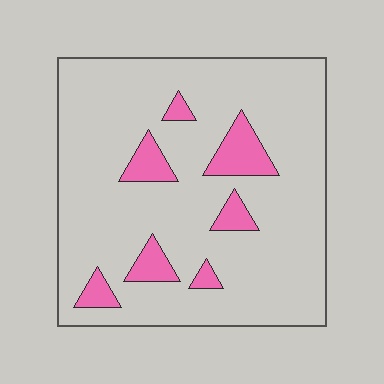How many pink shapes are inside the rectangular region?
7.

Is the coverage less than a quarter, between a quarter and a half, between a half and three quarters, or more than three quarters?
Less than a quarter.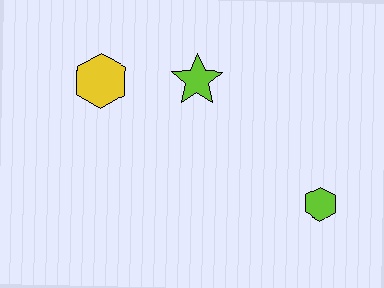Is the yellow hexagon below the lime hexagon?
No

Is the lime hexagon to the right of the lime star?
Yes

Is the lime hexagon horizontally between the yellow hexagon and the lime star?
No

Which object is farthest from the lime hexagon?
The yellow hexagon is farthest from the lime hexagon.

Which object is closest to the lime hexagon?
The lime star is closest to the lime hexagon.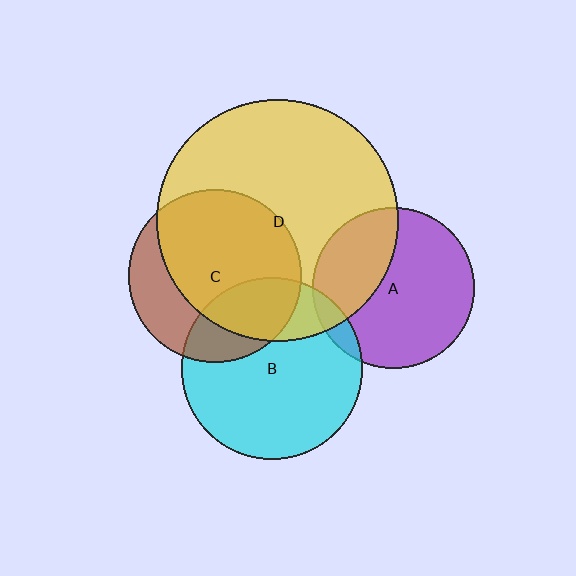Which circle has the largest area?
Circle D (yellow).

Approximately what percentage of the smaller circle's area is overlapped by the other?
Approximately 70%.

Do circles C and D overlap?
Yes.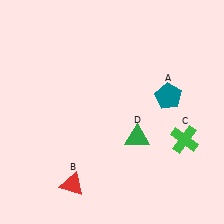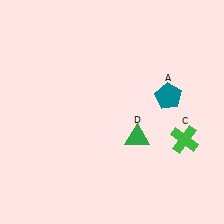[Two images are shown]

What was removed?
The red triangle (B) was removed in Image 2.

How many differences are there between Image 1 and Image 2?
There is 1 difference between the two images.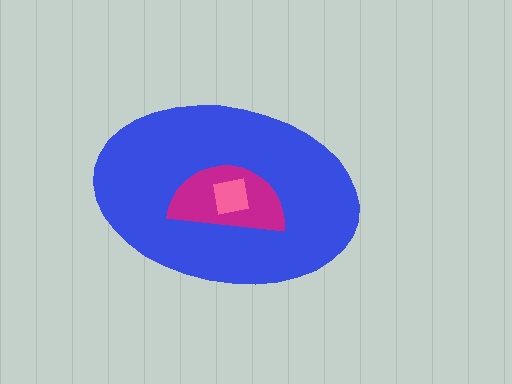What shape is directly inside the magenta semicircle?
The pink square.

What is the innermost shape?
The pink square.